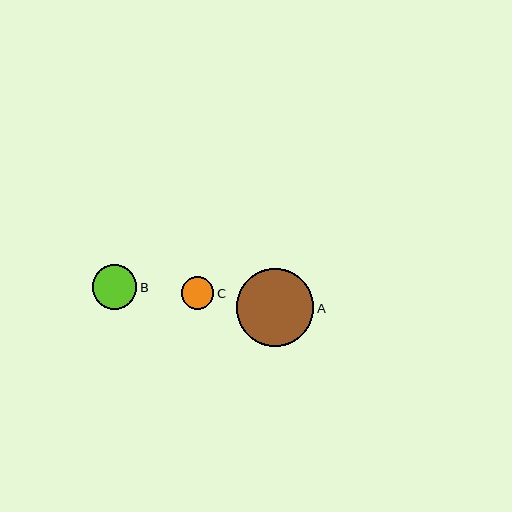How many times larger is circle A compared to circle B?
Circle A is approximately 1.8 times the size of circle B.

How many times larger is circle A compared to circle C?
Circle A is approximately 2.4 times the size of circle C.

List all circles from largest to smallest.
From largest to smallest: A, B, C.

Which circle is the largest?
Circle A is the largest with a size of approximately 78 pixels.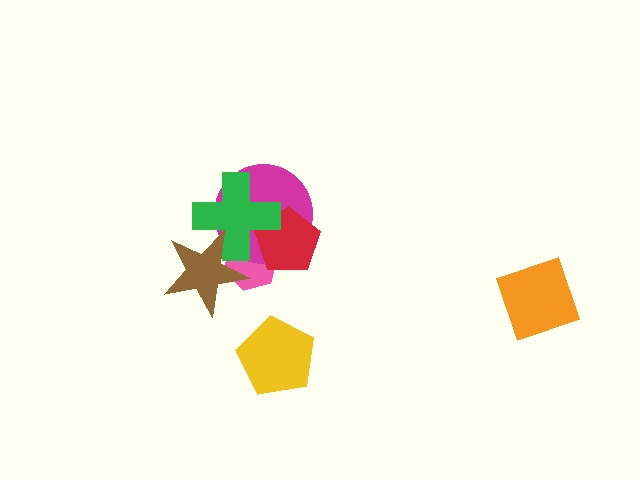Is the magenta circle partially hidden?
Yes, it is partially covered by another shape.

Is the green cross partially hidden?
Yes, it is partially covered by another shape.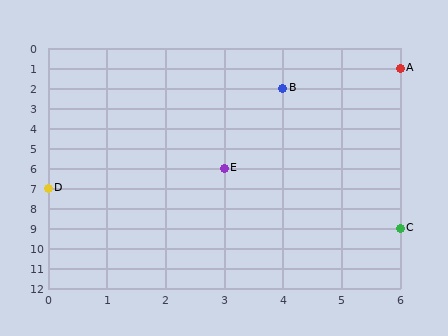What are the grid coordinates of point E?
Point E is at grid coordinates (3, 6).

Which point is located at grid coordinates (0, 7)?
Point D is at (0, 7).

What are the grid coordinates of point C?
Point C is at grid coordinates (6, 9).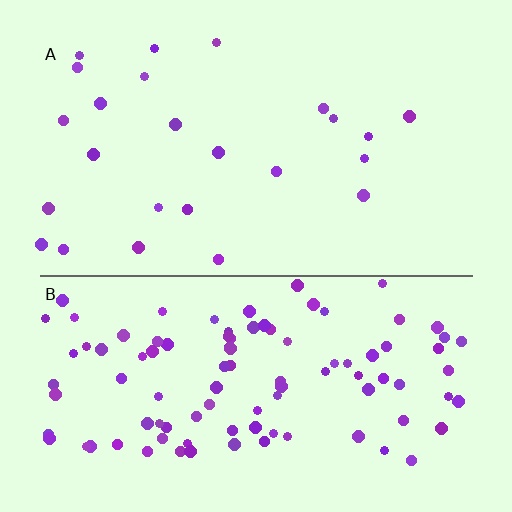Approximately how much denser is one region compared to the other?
Approximately 4.1× — region B over region A.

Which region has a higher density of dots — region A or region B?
B (the bottom).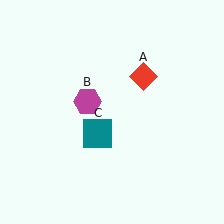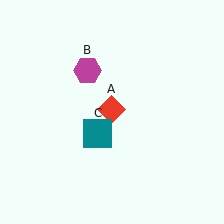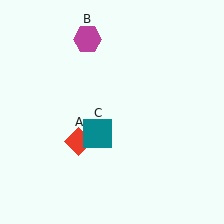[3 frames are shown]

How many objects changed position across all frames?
2 objects changed position: red diamond (object A), magenta hexagon (object B).